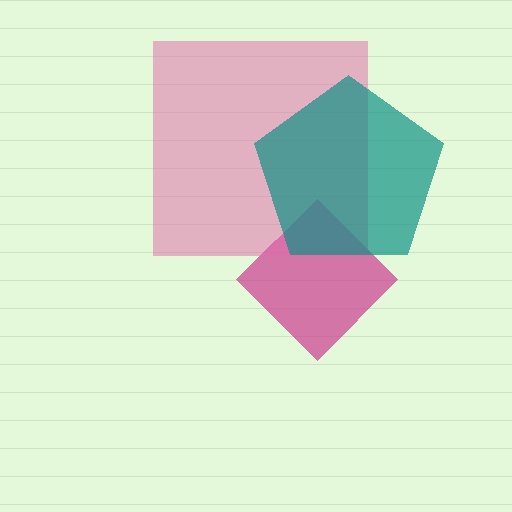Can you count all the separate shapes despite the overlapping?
Yes, there are 3 separate shapes.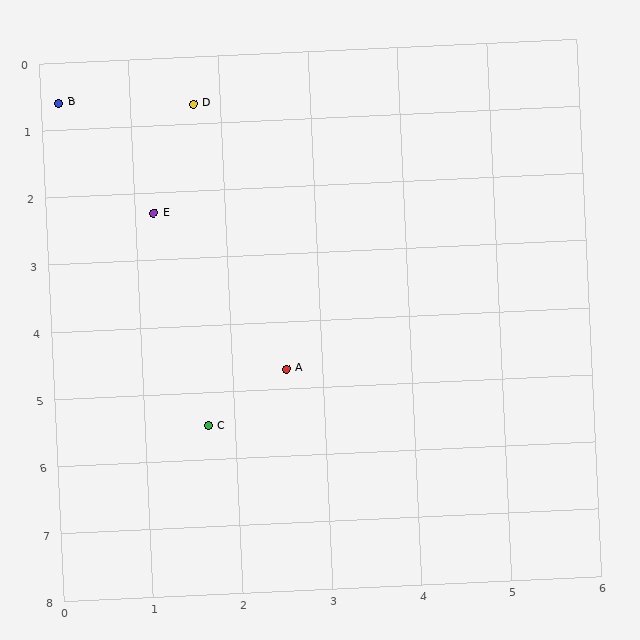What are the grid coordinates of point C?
Point C is at approximately (1.7, 5.5).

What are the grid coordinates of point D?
Point D is at approximately (1.7, 0.7).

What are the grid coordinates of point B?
Point B is at approximately (0.2, 0.6).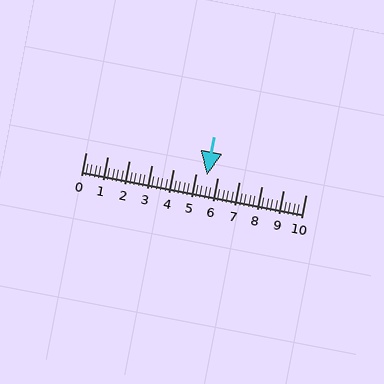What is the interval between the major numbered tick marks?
The major tick marks are spaced 1 units apart.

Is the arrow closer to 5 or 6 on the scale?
The arrow is closer to 6.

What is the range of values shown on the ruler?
The ruler shows values from 0 to 10.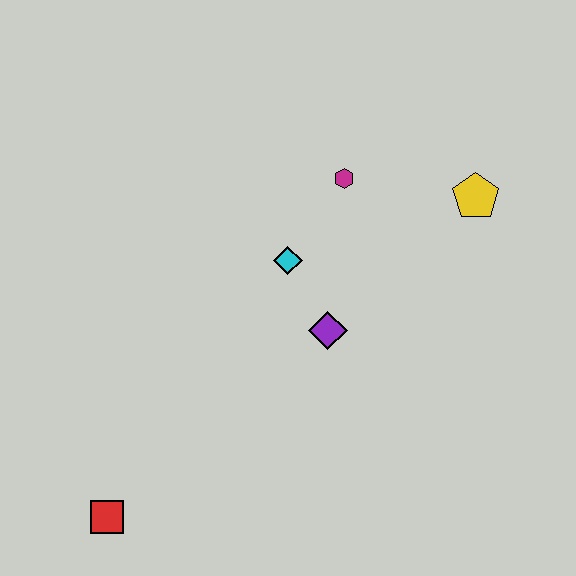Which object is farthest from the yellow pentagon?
The red square is farthest from the yellow pentagon.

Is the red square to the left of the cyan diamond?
Yes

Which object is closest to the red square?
The purple diamond is closest to the red square.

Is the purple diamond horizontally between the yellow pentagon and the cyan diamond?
Yes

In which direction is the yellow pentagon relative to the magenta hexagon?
The yellow pentagon is to the right of the magenta hexagon.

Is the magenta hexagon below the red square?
No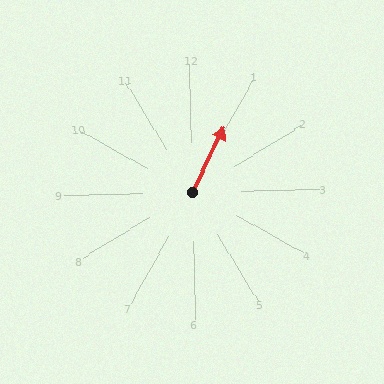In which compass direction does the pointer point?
Northeast.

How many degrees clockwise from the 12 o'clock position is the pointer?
Approximately 27 degrees.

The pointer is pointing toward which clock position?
Roughly 1 o'clock.